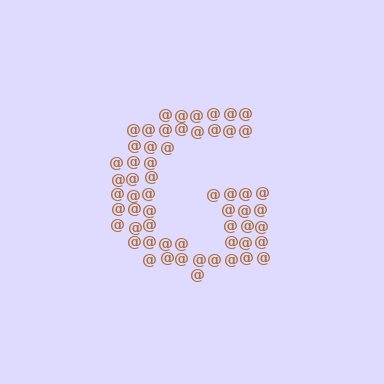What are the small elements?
The small elements are at signs.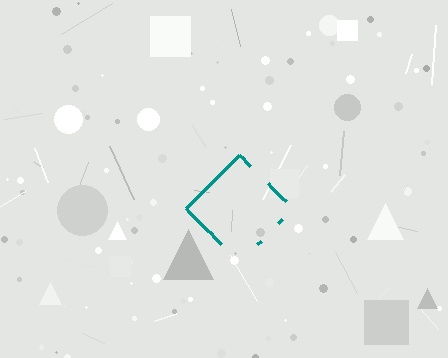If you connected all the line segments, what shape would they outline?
They would outline a diamond.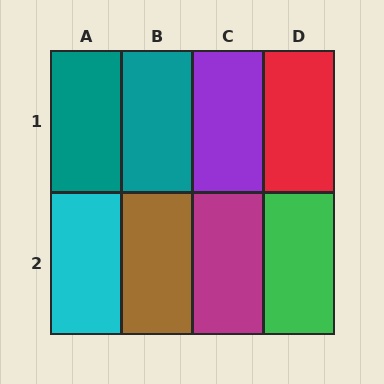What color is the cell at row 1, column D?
Red.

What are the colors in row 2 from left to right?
Cyan, brown, magenta, green.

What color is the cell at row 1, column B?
Teal.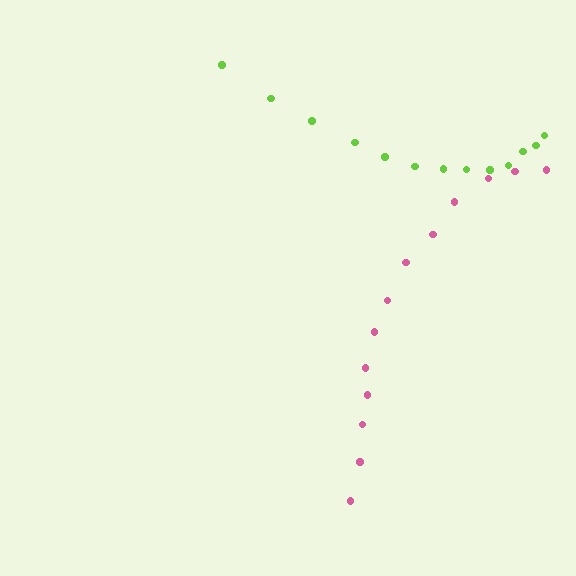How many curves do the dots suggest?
There are 2 distinct paths.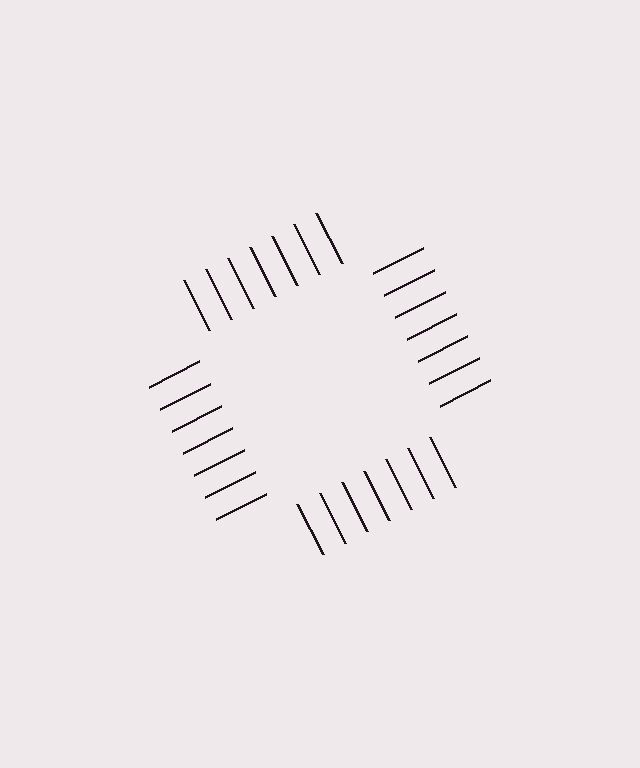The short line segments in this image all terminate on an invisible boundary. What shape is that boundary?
An illusory square — the line segments terminate on its edges but no continuous stroke is drawn.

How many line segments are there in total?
28 — 7 along each of the 4 edges.